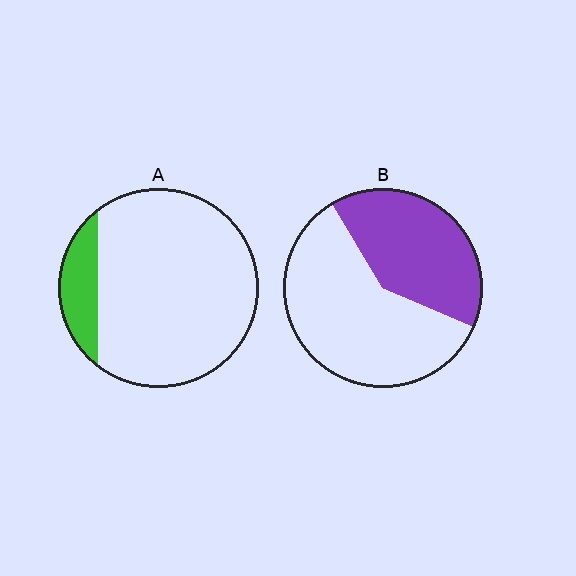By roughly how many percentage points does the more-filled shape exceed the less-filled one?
By roughly 25 percentage points (B over A).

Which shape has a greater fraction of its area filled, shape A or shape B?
Shape B.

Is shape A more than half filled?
No.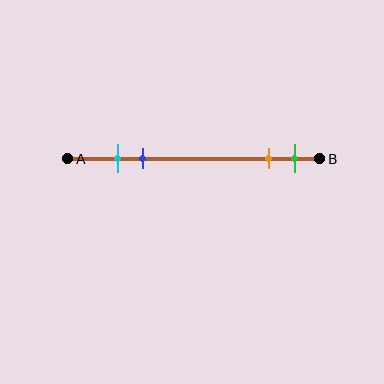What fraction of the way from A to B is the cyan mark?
The cyan mark is approximately 20% (0.2) of the way from A to B.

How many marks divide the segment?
There are 4 marks dividing the segment.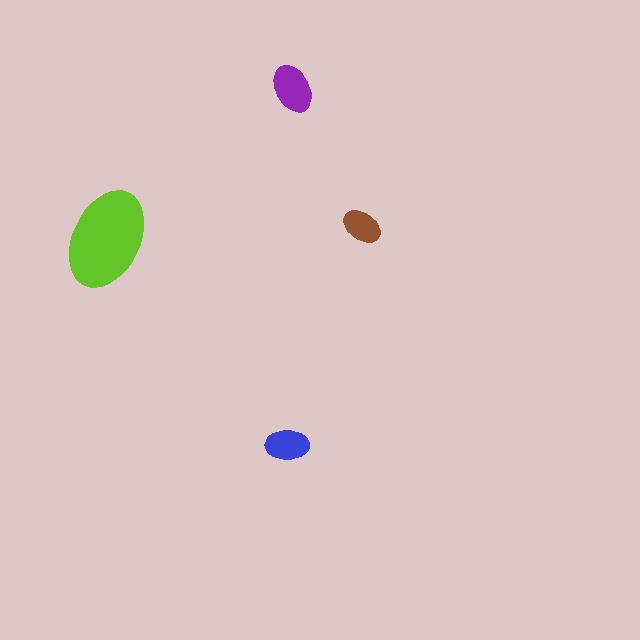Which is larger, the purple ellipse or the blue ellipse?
The purple one.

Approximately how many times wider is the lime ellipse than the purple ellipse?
About 2 times wider.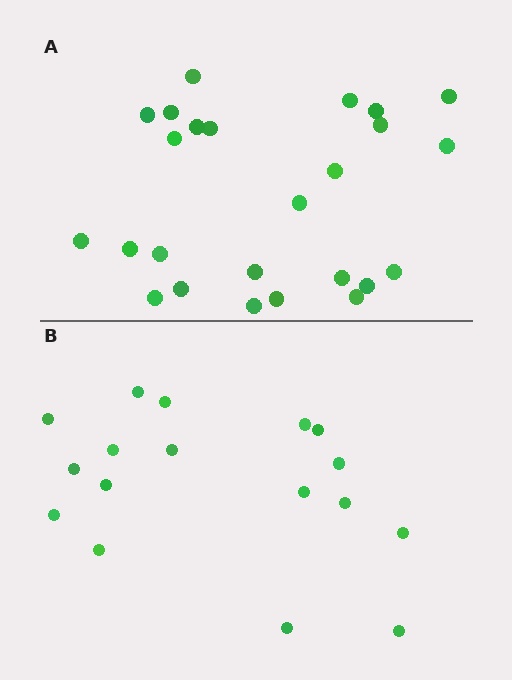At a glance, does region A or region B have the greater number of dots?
Region A (the top region) has more dots.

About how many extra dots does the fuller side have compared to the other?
Region A has roughly 8 or so more dots than region B.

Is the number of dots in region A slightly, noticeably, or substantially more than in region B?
Region A has substantially more. The ratio is roughly 1.5 to 1.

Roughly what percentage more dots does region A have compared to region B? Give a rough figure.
About 45% more.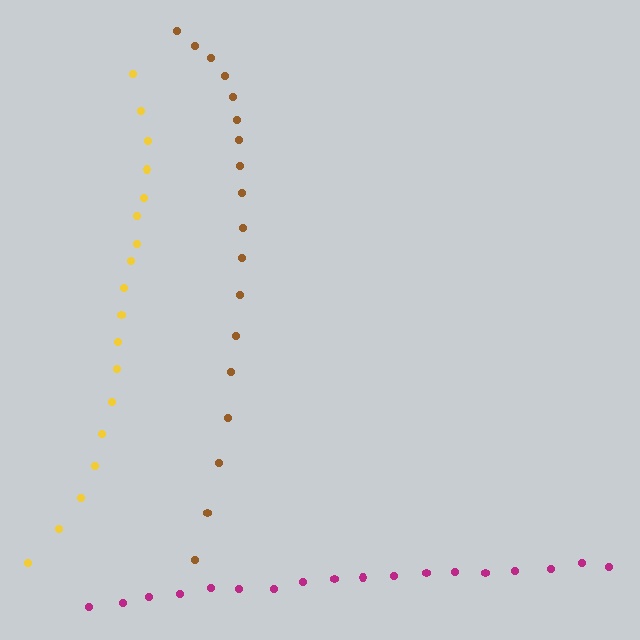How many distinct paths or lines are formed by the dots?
There are 3 distinct paths.